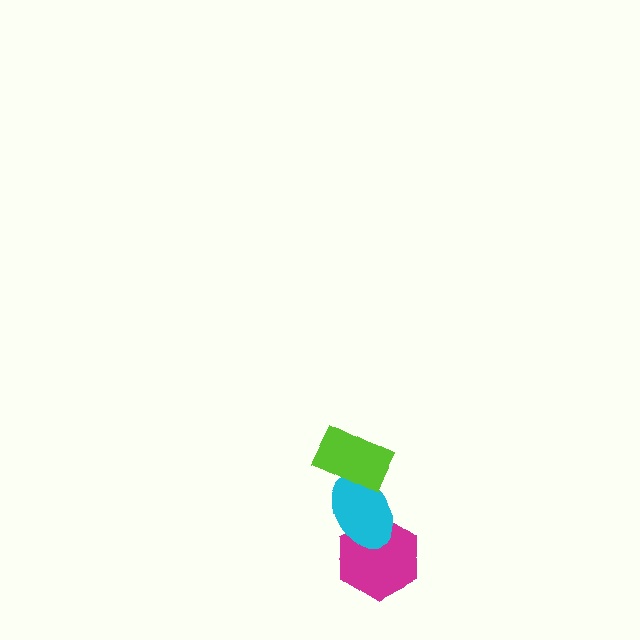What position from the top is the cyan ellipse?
The cyan ellipse is 2nd from the top.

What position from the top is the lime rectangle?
The lime rectangle is 1st from the top.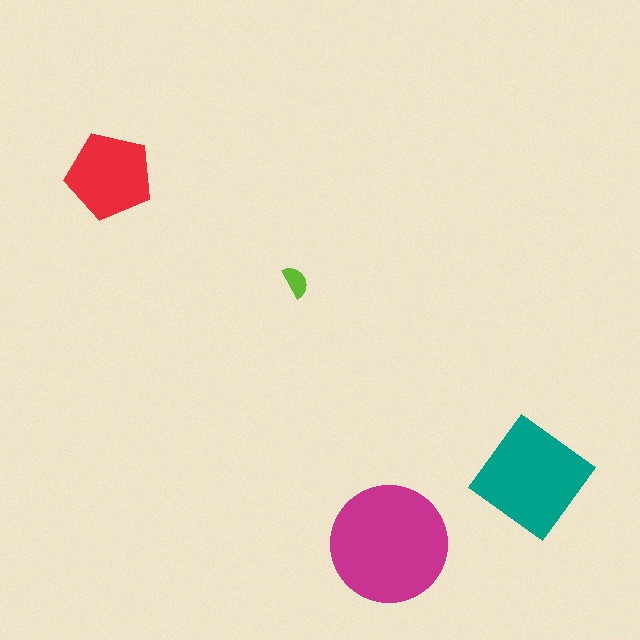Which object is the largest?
The magenta circle.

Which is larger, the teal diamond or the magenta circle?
The magenta circle.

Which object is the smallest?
The lime semicircle.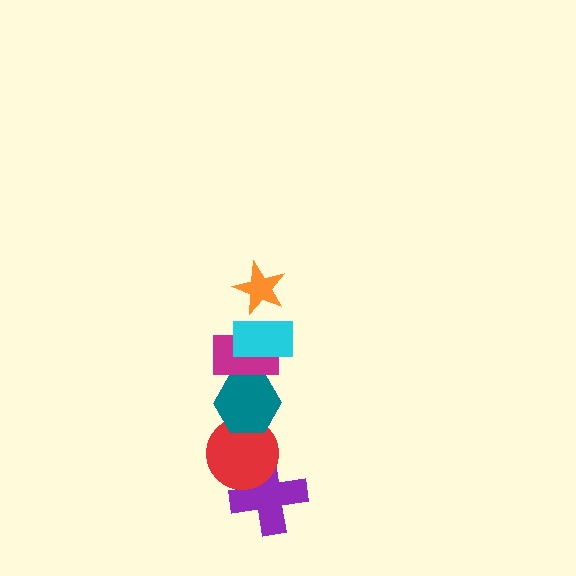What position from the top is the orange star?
The orange star is 1st from the top.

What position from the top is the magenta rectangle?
The magenta rectangle is 3rd from the top.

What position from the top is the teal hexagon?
The teal hexagon is 4th from the top.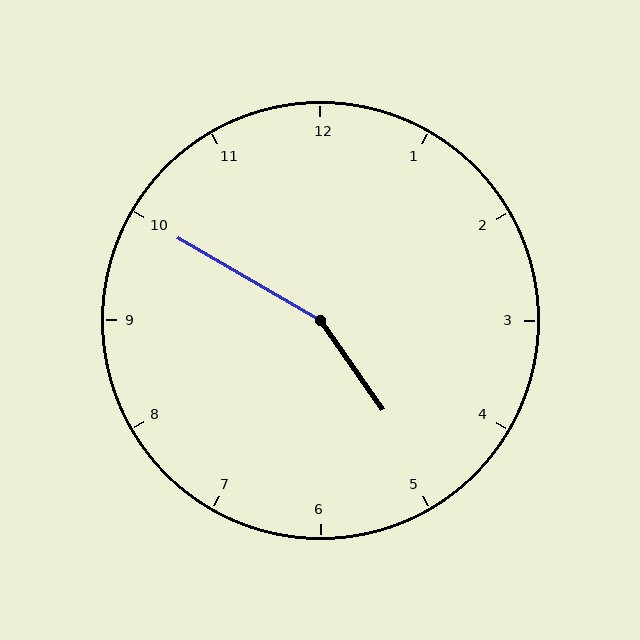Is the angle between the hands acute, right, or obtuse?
It is obtuse.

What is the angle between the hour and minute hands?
Approximately 155 degrees.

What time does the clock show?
4:50.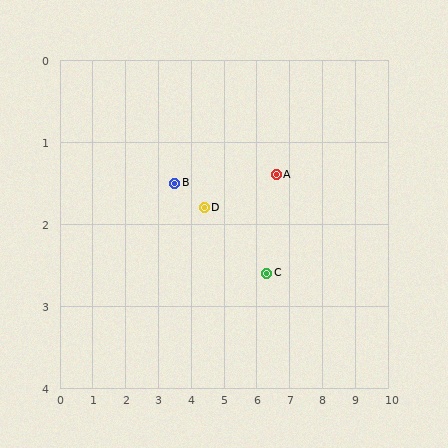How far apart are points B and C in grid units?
Points B and C are about 3.0 grid units apart.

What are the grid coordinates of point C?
Point C is at approximately (6.3, 2.6).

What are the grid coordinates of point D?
Point D is at approximately (4.4, 1.8).